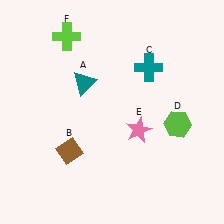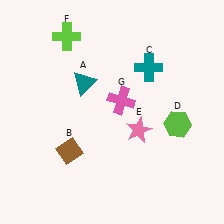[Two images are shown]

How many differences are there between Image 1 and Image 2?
There is 1 difference between the two images.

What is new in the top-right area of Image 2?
A pink cross (G) was added in the top-right area of Image 2.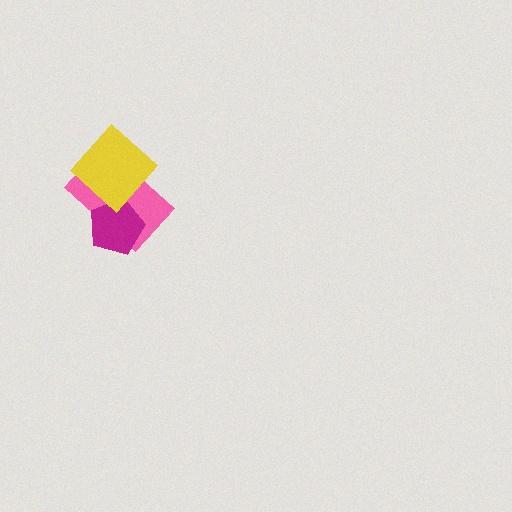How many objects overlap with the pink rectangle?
2 objects overlap with the pink rectangle.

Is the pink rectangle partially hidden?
Yes, it is partially covered by another shape.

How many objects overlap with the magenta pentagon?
2 objects overlap with the magenta pentagon.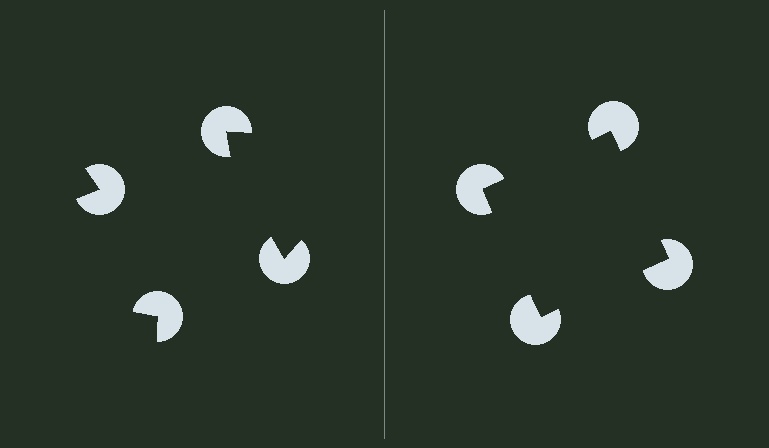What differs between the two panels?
The pac-man discs are positioned identically on both sides; only the wedge orientations differ. On the right they align to a square; on the left they are misaligned.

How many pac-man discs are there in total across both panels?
8 — 4 on each side.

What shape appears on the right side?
An illusory square.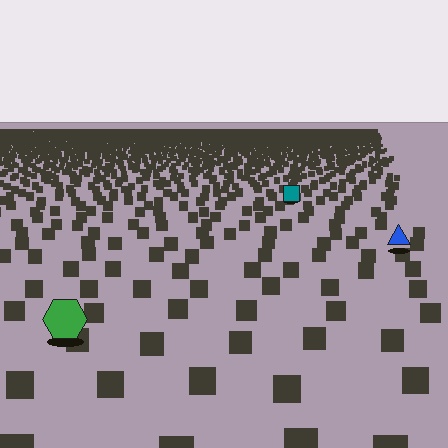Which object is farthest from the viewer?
The teal square is farthest from the viewer. It appears smaller and the ground texture around it is denser.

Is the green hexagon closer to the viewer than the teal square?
Yes. The green hexagon is closer — you can tell from the texture gradient: the ground texture is coarser near it.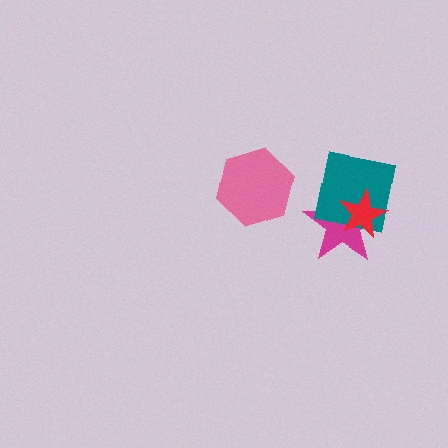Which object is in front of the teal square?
The red star is in front of the teal square.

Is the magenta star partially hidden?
Yes, it is partially covered by another shape.